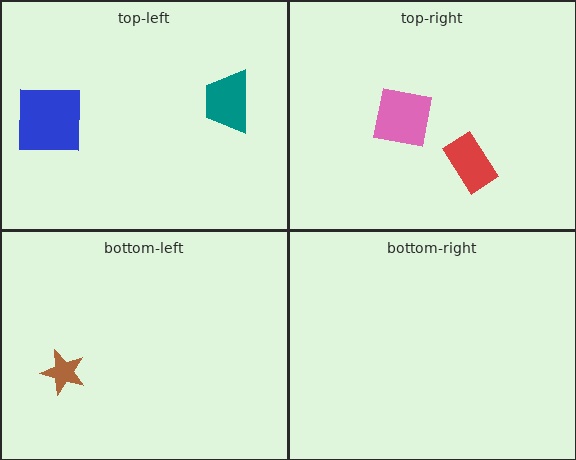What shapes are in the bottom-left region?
The brown star.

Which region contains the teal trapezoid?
The top-left region.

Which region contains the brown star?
The bottom-left region.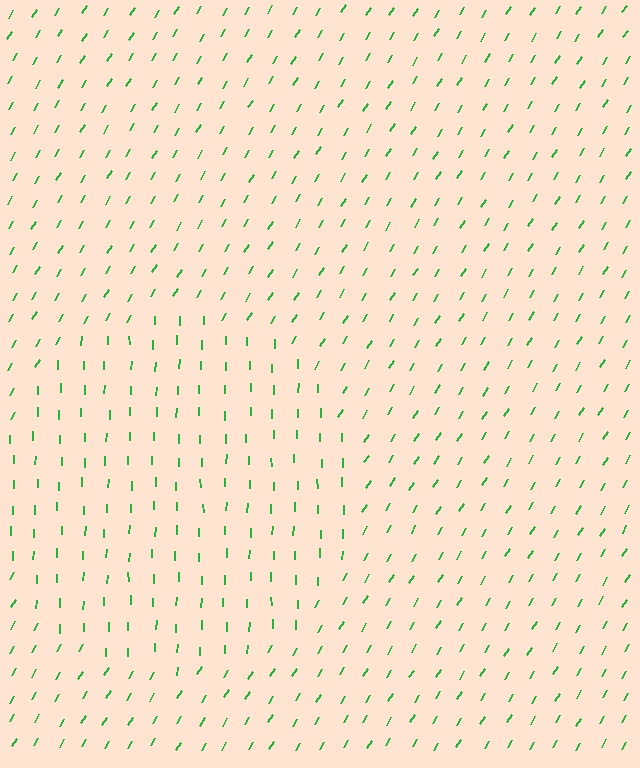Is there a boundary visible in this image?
Yes, there is a texture boundary formed by a change in line orientation.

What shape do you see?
I see a circle.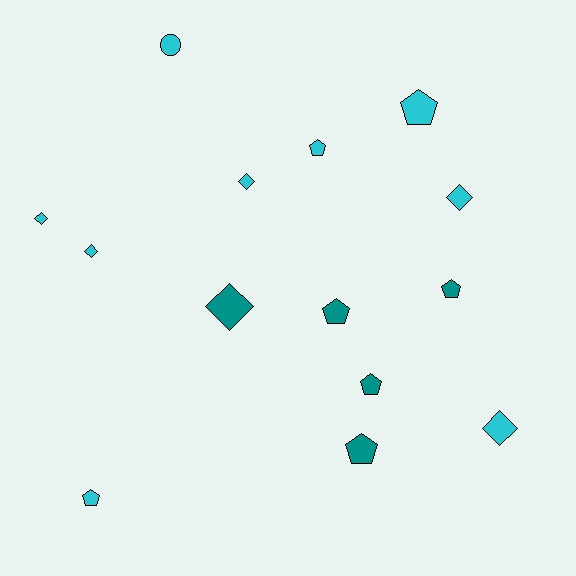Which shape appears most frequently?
Pentagon, with 7 objects.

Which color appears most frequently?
Cyan, with 9 objects.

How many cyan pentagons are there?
There are 3 cyan pentagons.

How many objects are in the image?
There are 14 objects.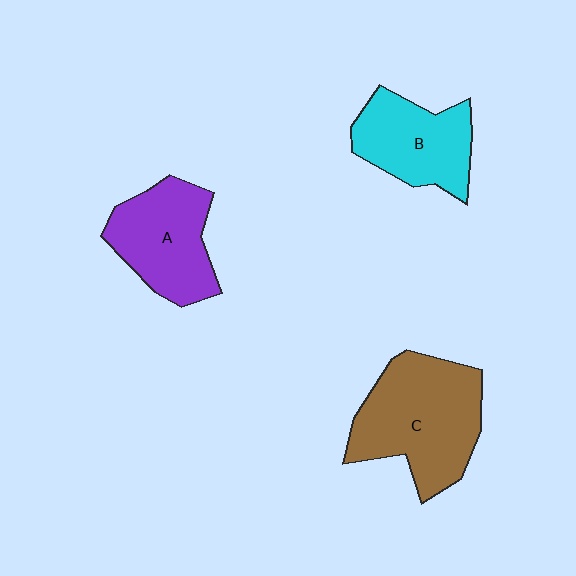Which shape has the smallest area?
Shape B (cyan).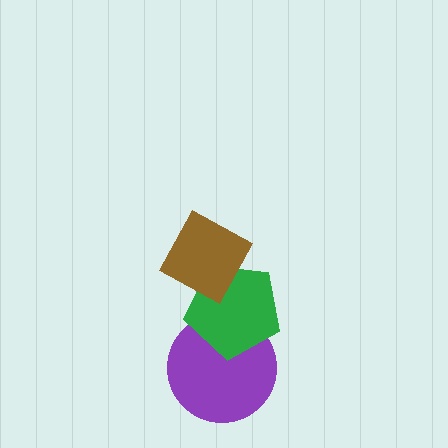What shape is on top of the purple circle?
The green pentagon is on top of the purple circle.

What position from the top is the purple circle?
The purple circle is 3rd from the top.